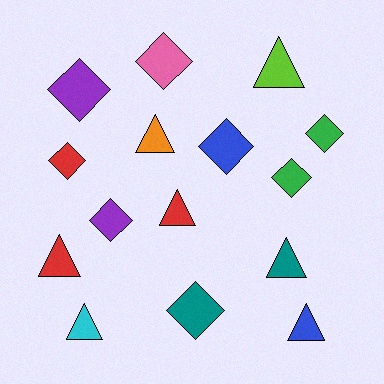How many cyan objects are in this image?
There is 1 cyan object.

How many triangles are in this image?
There are 7 triangles.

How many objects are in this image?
There are 15 objects.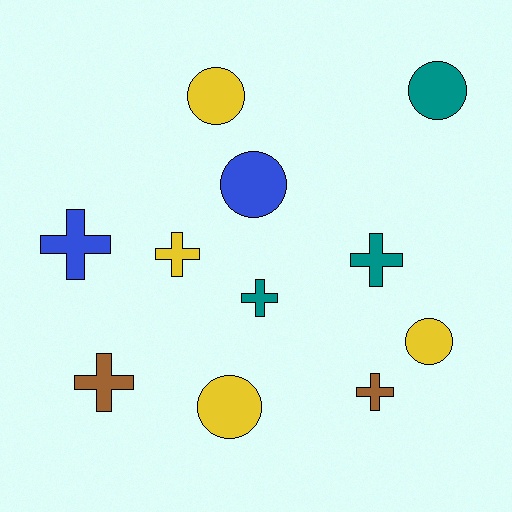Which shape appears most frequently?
Cross, with 6 objects.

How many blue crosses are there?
There is 1 blue cross.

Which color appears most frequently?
Yellow, with 4 objects.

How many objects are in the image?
There are 11 objects.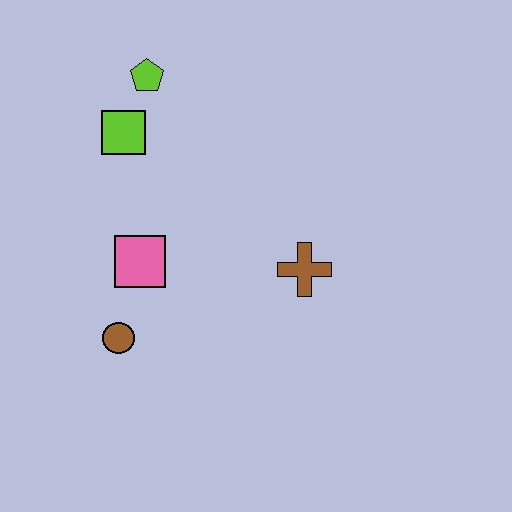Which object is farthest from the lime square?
The brown cross is farthest from the lime square.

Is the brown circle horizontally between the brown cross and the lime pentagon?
No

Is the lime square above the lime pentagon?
No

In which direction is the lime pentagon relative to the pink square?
The lime pentagon is above the pink square.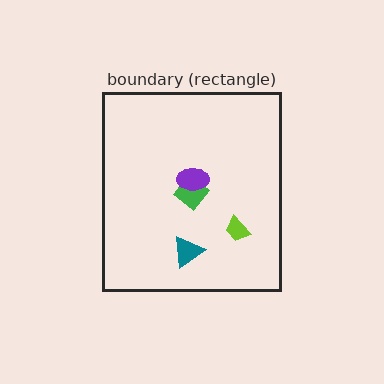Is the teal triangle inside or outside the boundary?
Inside.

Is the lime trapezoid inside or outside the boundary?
Inside.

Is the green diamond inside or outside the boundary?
Inside.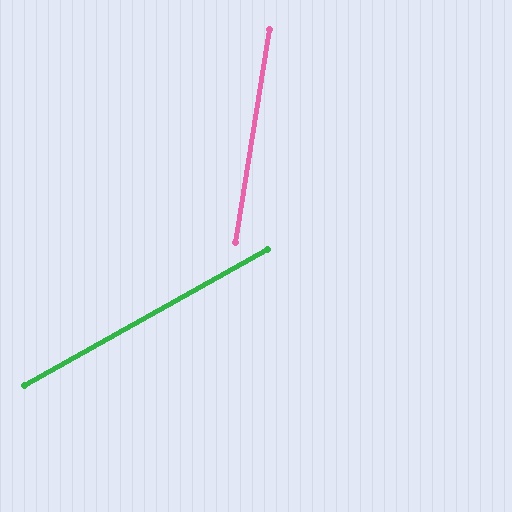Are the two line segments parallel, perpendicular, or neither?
Neither parallel nor perpendicular — they differ by about 52°.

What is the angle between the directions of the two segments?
Approximately 52 degrees.